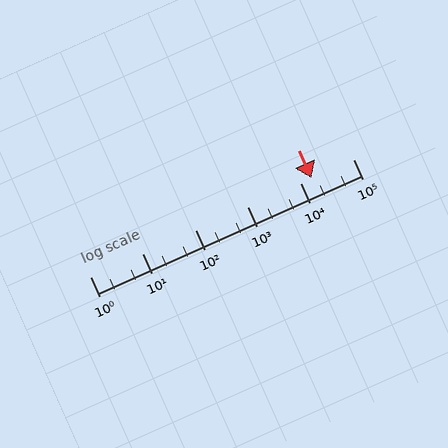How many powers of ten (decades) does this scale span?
The scale spans 5 decades, from 1 to 100000.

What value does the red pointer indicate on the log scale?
The pointer indicates approximately 16000.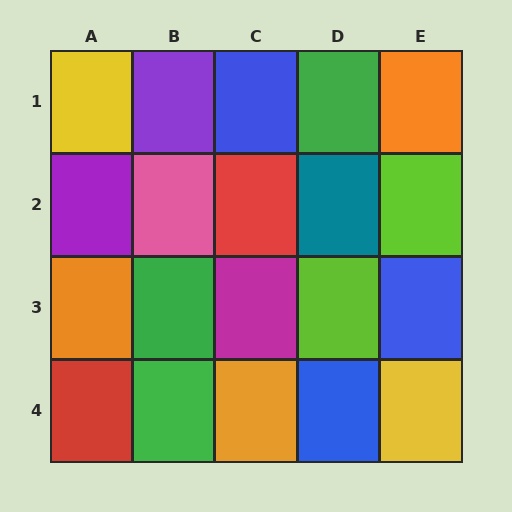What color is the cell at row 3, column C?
Magenta.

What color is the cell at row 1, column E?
Orange.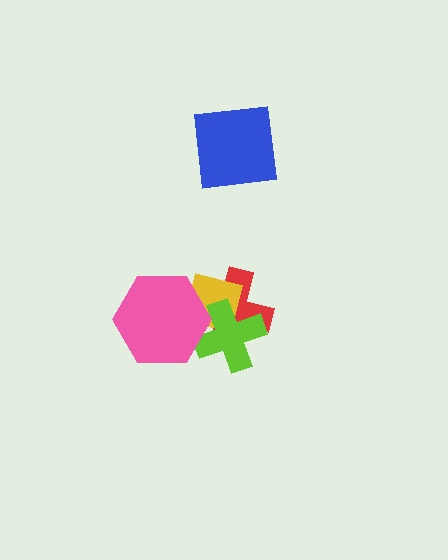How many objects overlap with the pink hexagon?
3 objects overlap with the pink hexagon.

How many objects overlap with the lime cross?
3 objects overlap with the lime cross.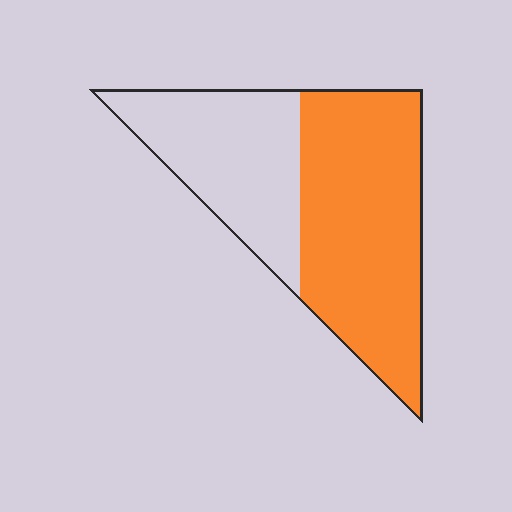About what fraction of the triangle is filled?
About three fifths (3/5).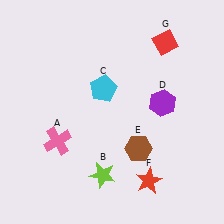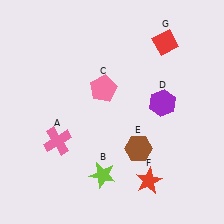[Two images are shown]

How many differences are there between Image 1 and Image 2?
There is 1 difference between the two images.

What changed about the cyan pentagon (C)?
In Image 1, C is cyan. In Image 2, it changed to pink.